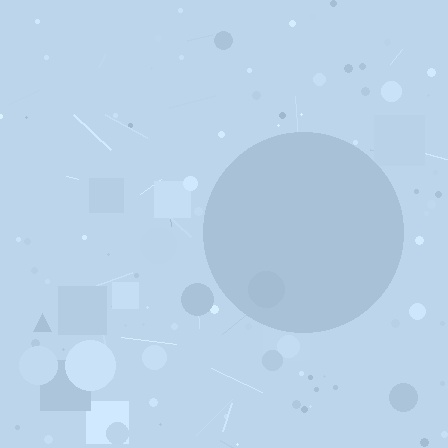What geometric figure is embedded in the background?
A circle is embedded in the background.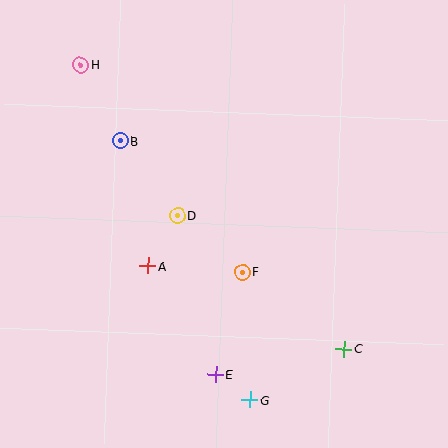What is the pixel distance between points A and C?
The distance between A and C is 213 pixels.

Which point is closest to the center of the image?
Point D at (178, 216) is closest to the center.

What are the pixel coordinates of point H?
Point H is at (81, 65).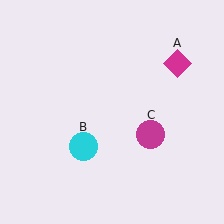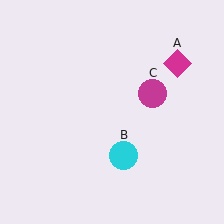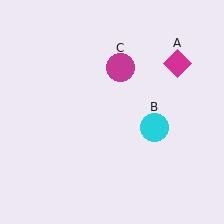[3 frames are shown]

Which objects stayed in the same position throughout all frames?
Magenta diamond (object A) remained stationary.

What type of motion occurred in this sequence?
The cyan circle (object B), magenta circle (object C) rotated counterclockwise around the center of the scene.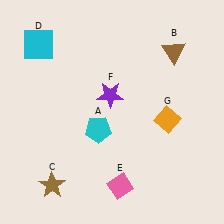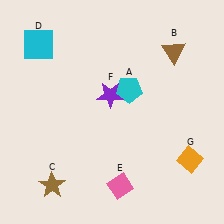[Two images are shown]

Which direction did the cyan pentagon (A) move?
The cyan pentagon (A) moved up.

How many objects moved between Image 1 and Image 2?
2 objects moved between the two images.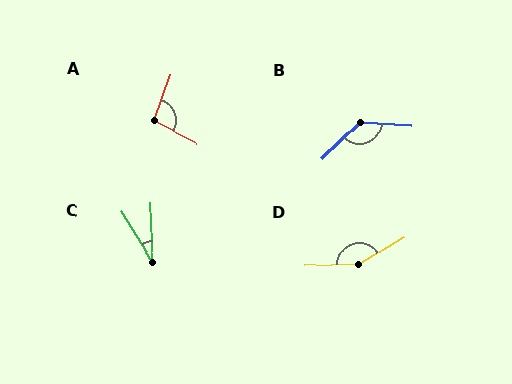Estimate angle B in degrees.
Approximately 132 degrees.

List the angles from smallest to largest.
C (29°), A (98°), B (132°), D (151°).